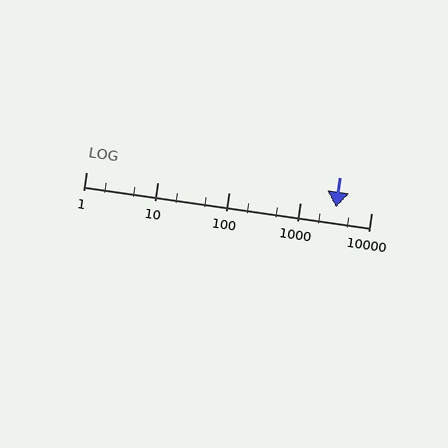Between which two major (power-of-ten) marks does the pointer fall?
The pointer is between 1000 and 10000.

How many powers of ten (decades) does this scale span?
The scale spans 4 decades, from 1 to 10000.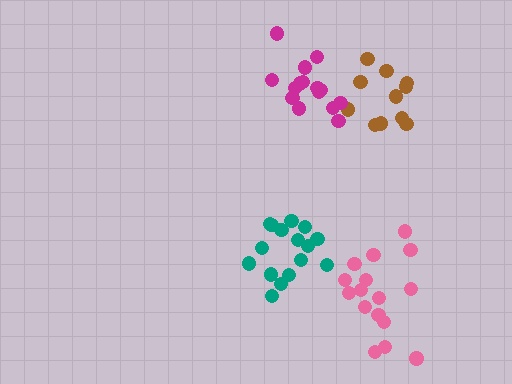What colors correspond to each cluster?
The clusters are colored: brown, magenta, pink, teal.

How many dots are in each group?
Group 1: 11 dots, Group 2: 15 dots, Group 3: 16 dots, Group 4: 16 dots (58 total).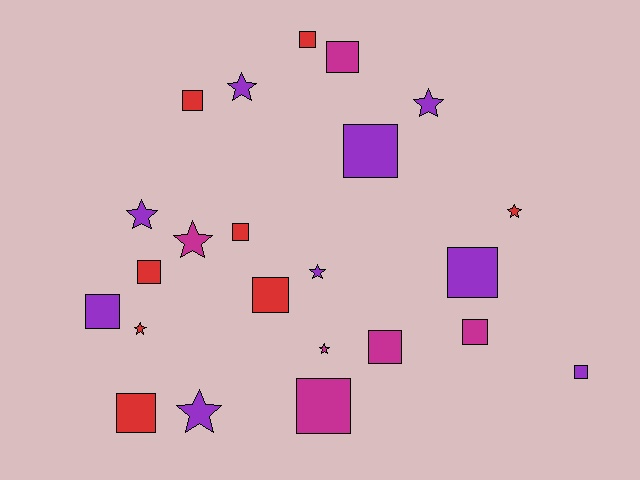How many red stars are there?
There are 2 red stars.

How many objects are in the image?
There are 23 objects.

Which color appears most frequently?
Purple, with 9 objects.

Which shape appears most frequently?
Square, with 14 objects.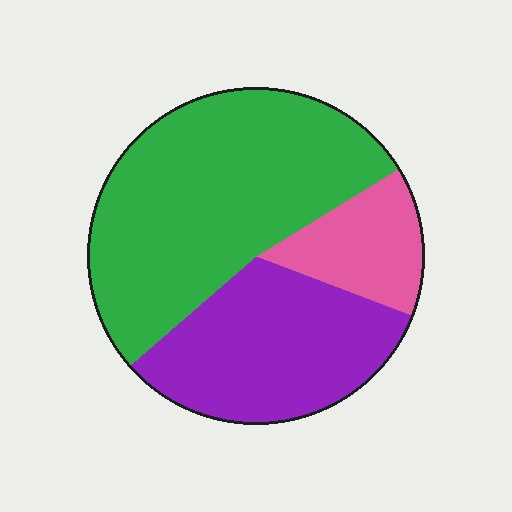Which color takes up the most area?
Green, at roughly 55%.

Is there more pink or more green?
Green.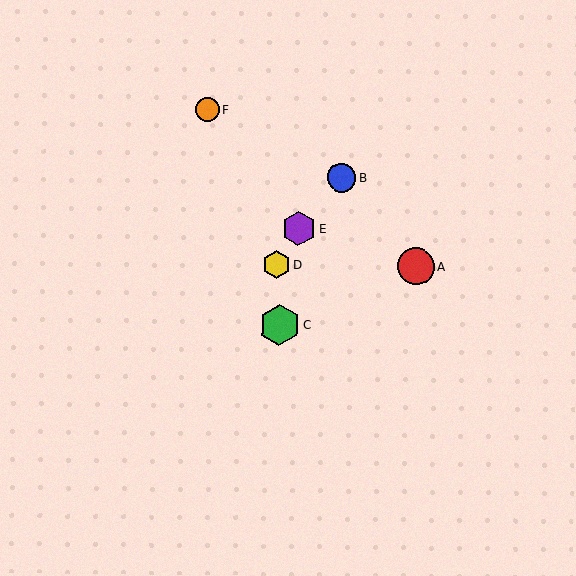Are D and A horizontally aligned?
Yes, both are at y≈265.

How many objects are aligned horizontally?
2 objects (A, D) are aligned horizontally.